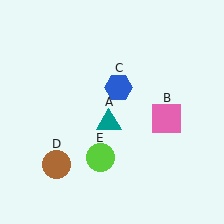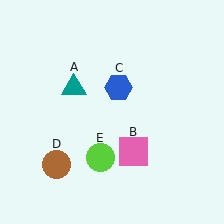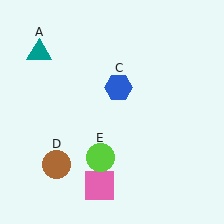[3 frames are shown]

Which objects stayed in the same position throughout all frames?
Blue hexagon (object C) and brown circle (object D) and lime circle (object E) remained stationary.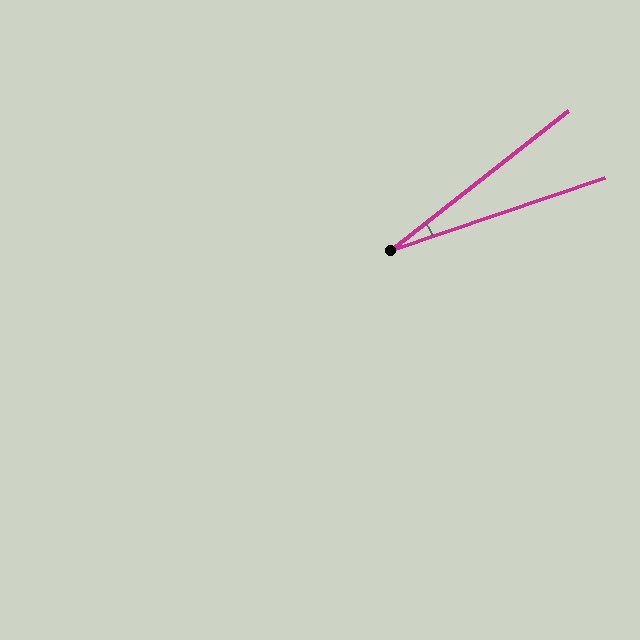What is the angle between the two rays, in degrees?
Approximately 19 degrees.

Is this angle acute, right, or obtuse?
It is acute.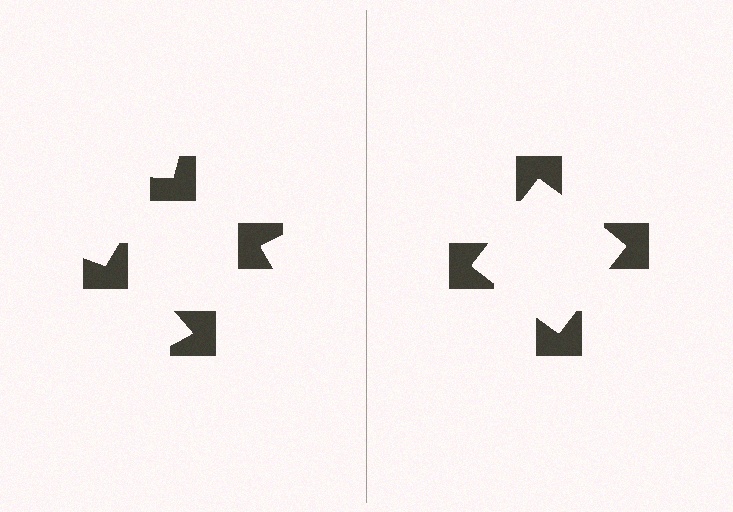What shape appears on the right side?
An illusory square.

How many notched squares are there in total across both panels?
8 — 4 on each side.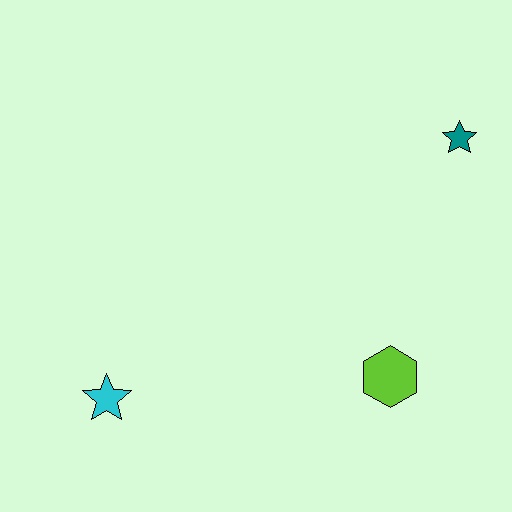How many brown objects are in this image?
There are no brown objects.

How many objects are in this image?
There are 3 objects.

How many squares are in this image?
There are no squares.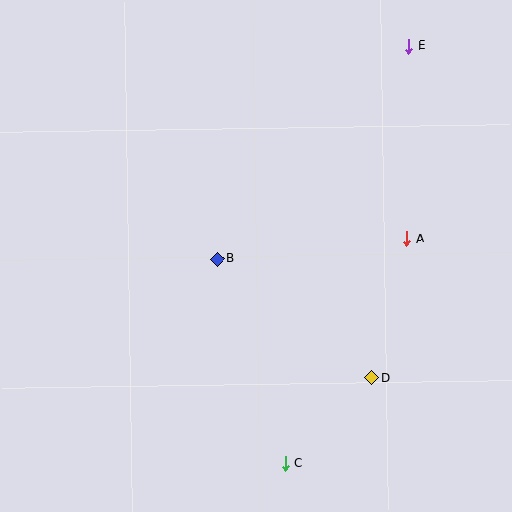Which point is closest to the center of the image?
Point B at (217, 259) is closest to the center.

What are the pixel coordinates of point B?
Point B is at (217, 259).